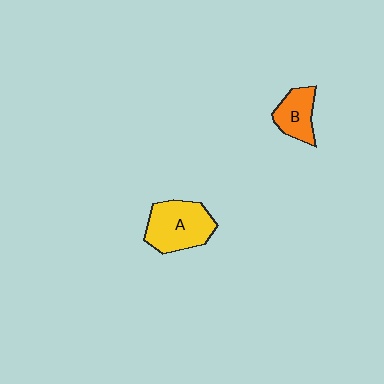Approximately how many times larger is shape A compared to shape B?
Approximately 1.7 times.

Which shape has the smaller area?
Shape B (orange).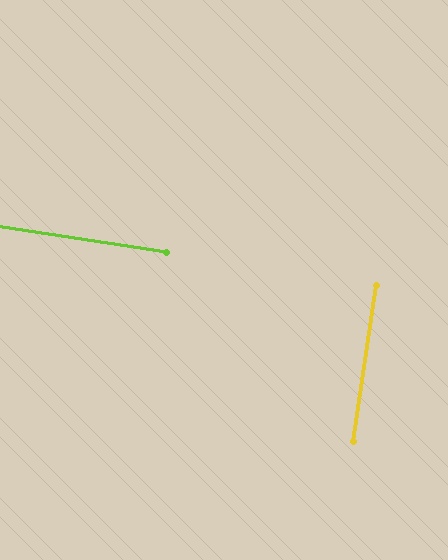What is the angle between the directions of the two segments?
Approximately 90 degrees.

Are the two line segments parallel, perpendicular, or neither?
Perpendicular — they meet at approximately 90°.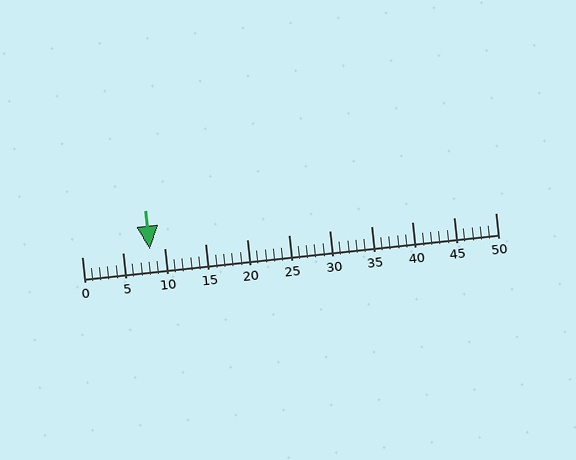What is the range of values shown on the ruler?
The ruler shows values from 0 to 50.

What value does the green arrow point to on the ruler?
The green arrow points to approximately 8.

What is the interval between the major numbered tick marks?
The major tick marks are spaced 5 units apart.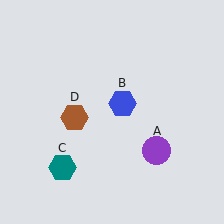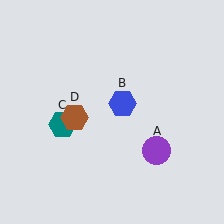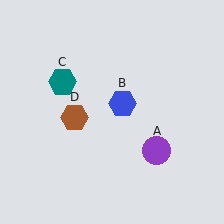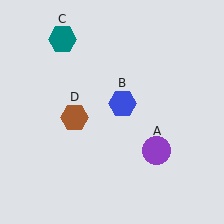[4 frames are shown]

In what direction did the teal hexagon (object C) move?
The teal hexagon (object C) moved up.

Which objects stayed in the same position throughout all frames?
Purple circle (object A) and blue hexagon (object B) and brown hexagon (object D) remained stationary.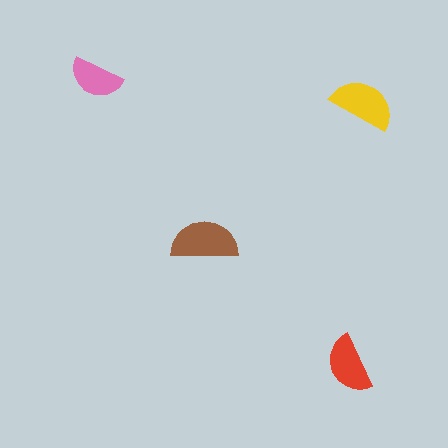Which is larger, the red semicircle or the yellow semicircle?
The yellow one.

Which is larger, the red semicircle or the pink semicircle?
The red one.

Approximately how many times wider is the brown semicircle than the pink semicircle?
About 1.5 times wider.